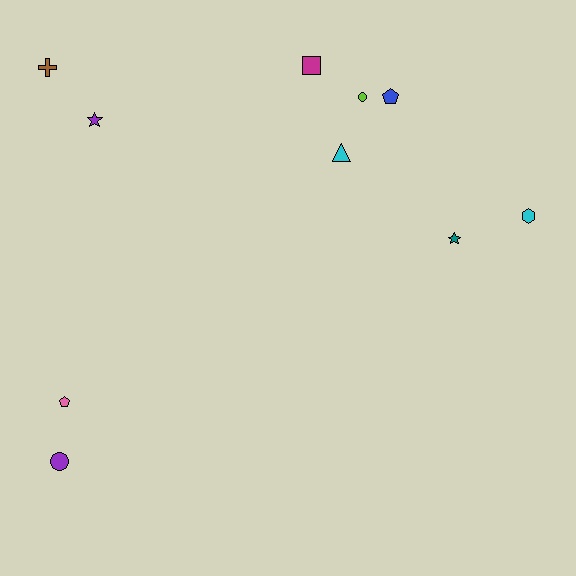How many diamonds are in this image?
There are no diamonds.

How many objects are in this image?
There are 10 objects.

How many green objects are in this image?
There are no green objects.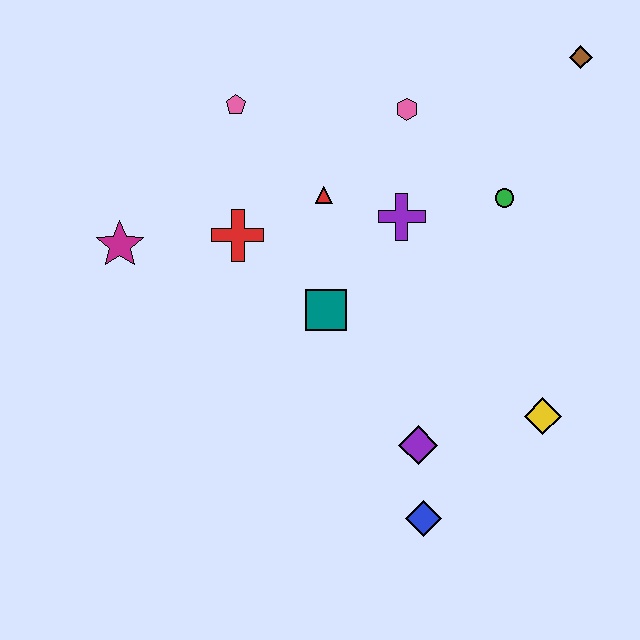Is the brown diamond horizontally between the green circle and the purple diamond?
No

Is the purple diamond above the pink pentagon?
No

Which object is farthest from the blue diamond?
The brown diamond is farthest from the blue diamond.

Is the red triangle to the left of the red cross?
No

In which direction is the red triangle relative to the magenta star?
The red triangle is to the right of the magenta star.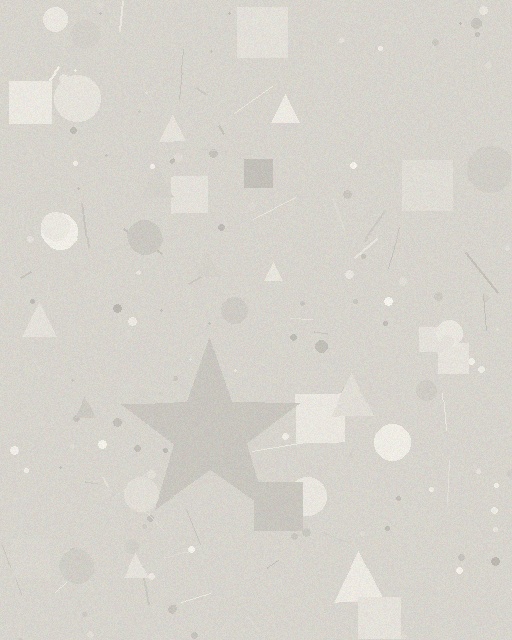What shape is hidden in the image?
A star is hidden in the image.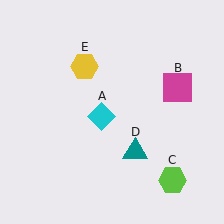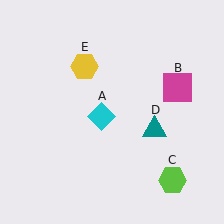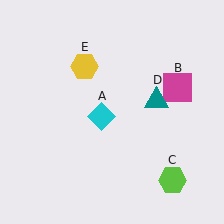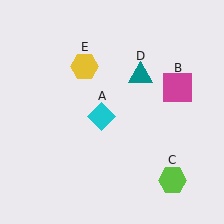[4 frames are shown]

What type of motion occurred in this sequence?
The teal triangle (object D) rotated counterclockwise around the center of the scene.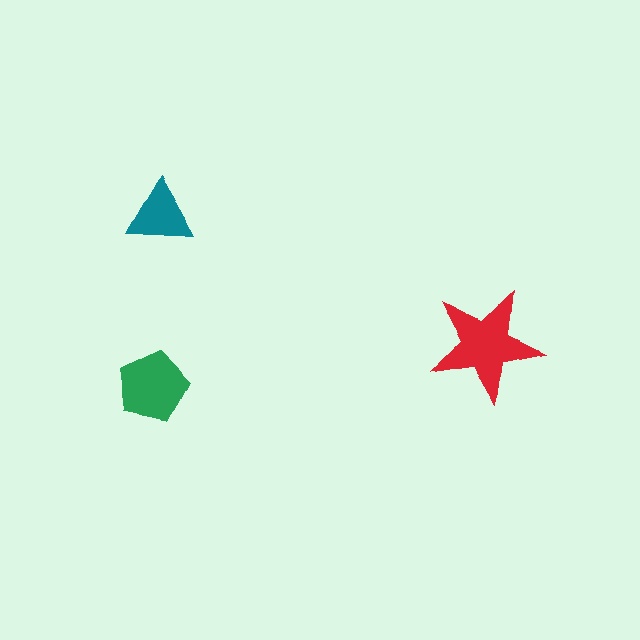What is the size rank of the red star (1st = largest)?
1st.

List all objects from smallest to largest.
The teal triangle, the green pentagon, the red star.